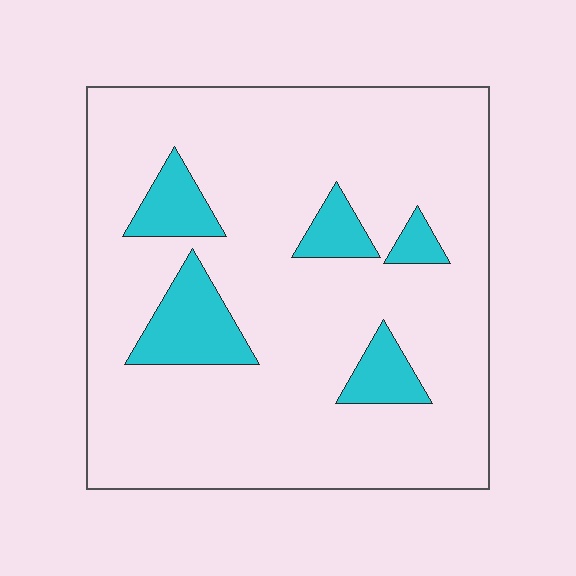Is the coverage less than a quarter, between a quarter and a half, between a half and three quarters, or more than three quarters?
Less than a quarter.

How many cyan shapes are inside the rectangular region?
5.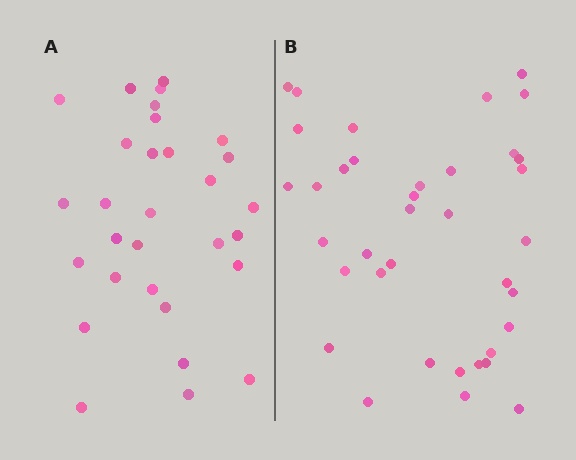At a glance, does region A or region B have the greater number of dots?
Region B (the right region) has more dots.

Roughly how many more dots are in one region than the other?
Region B has roughly 8 or so more dots than region A.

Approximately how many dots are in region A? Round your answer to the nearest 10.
About 30 dots.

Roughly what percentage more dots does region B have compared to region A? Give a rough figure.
About 25% more.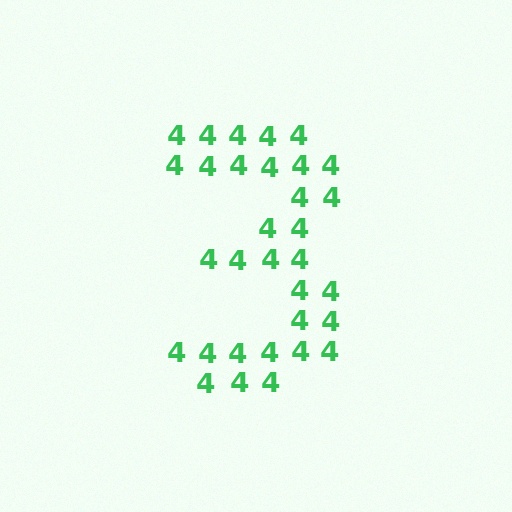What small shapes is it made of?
It is made of small digit 4's.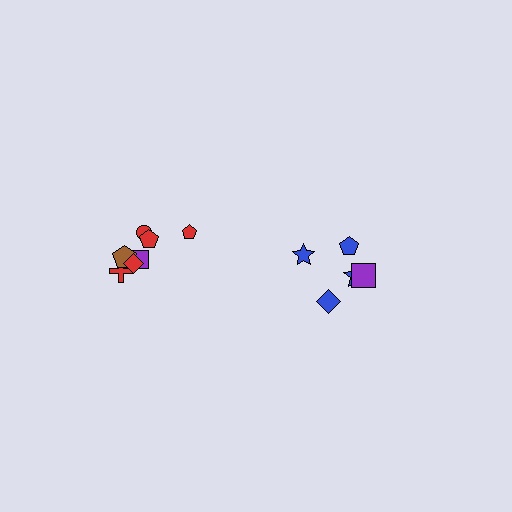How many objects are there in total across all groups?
There are 12 objects.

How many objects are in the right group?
There are 5 objects.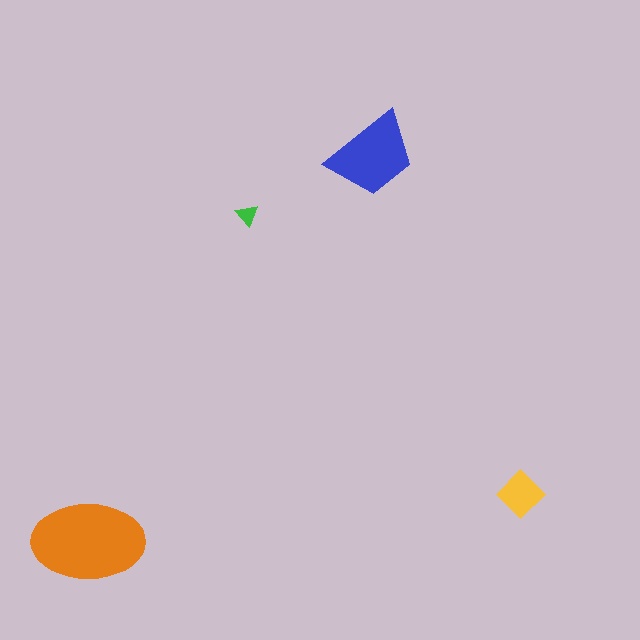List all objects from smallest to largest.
The green triangle, the yellow diamond, the blue trapezoid, the orange ellipse.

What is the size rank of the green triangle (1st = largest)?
4th.